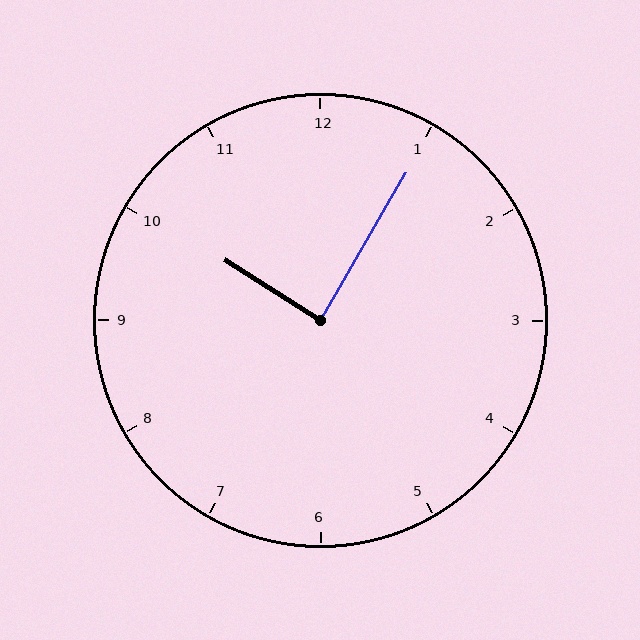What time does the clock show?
10:05.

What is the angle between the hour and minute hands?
Approximately 88 degrees.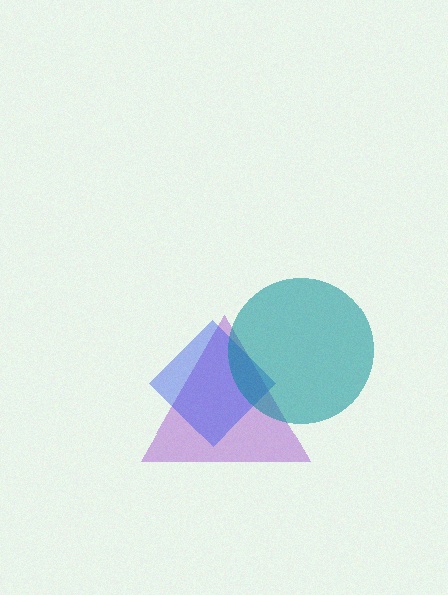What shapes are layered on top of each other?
The layered shapes are: a purple triangle, a blue diamond, a teal circle.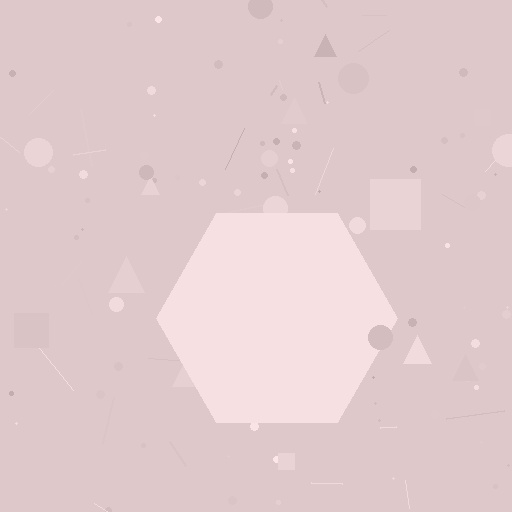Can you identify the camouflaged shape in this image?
The camouflaged shape is a hexagon.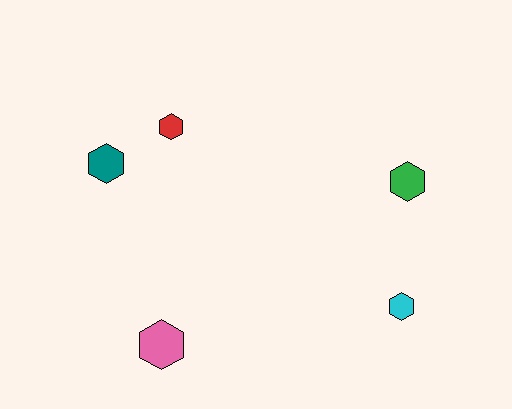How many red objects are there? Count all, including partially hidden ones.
There is 1 red object.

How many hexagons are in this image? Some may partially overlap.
There are 5 hexagons.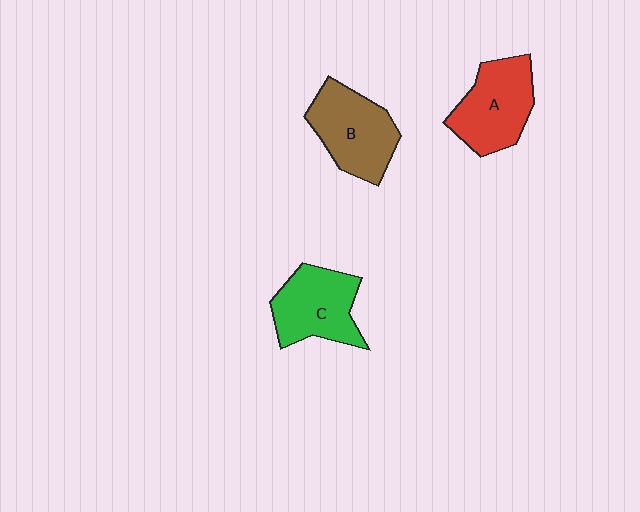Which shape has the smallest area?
Shape C (green).